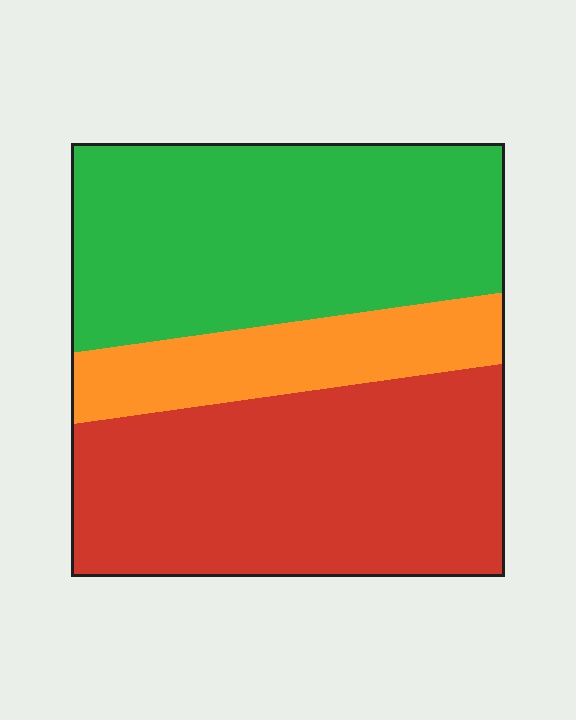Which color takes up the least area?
Orange, at roughly 15%.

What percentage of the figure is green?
Green covers around 40% of the figure.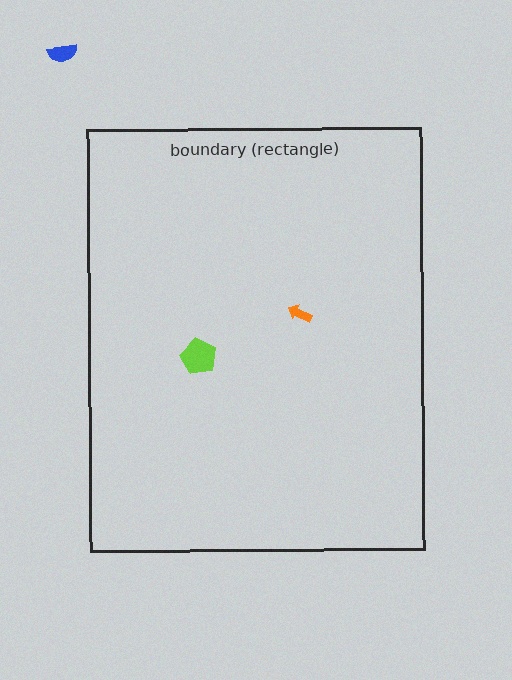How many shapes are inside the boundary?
2 inside, 1 outside.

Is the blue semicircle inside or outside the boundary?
Outside.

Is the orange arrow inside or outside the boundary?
Inside.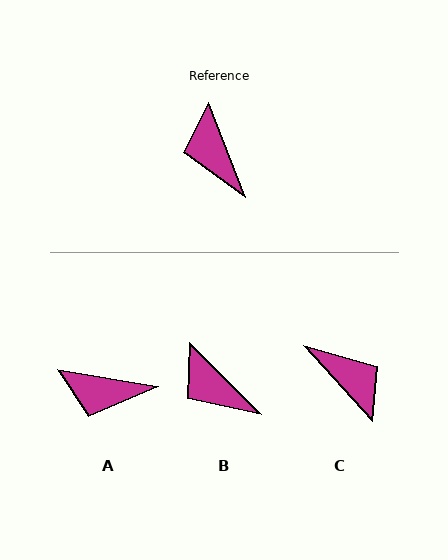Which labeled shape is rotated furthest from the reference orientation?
C, about 159 degrees away.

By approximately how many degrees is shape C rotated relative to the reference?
Approximately 159 degrees clockwise.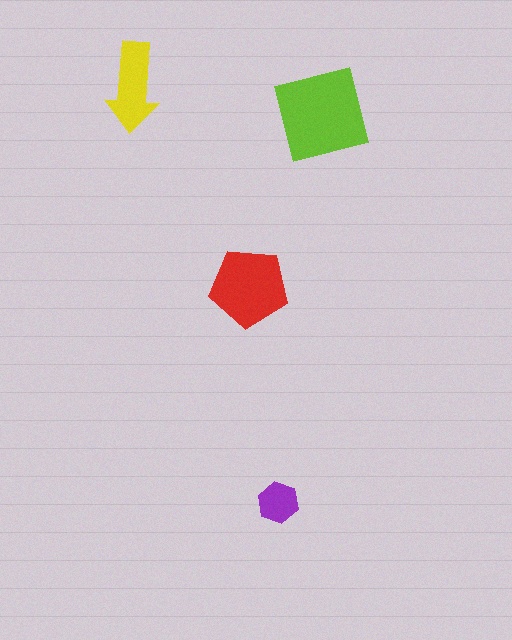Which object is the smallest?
The purple hexagon.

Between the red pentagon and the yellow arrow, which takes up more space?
The red pentagon.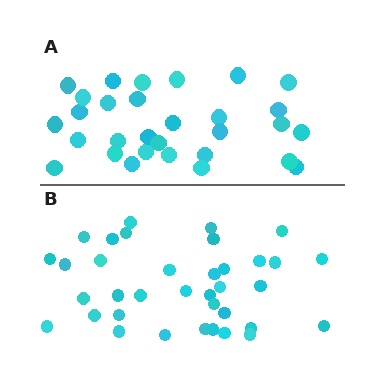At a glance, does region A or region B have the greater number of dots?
Region B (the bottom region) has more dots.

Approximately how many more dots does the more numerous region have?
Region B has about 6 more dots than region A.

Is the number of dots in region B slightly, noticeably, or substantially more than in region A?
Region B has only slightly more — the two regions are fairly close. The ratio is roughly 1.2 to 1.